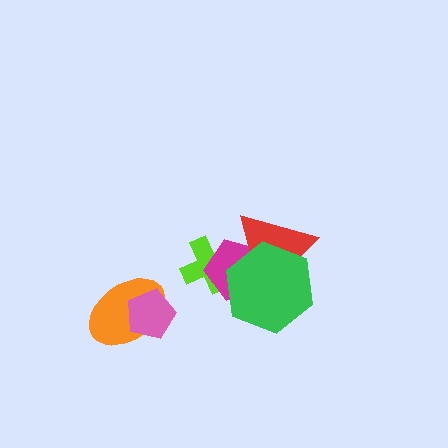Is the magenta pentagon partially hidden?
Yes, it is partially covered by another shape.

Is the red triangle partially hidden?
Yes, it is partially covered by another shape.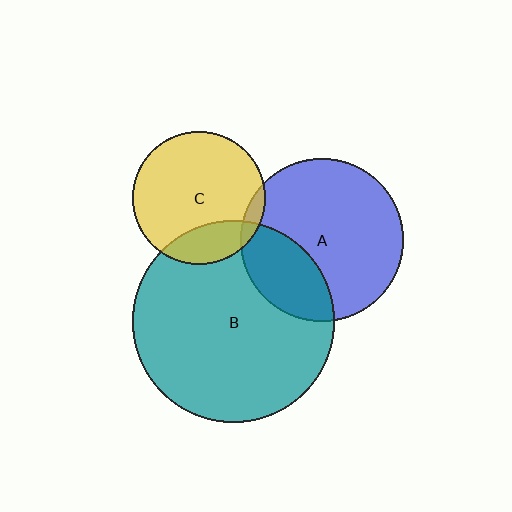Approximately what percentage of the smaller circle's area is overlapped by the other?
Approximately 5%.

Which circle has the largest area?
Circle B (teal).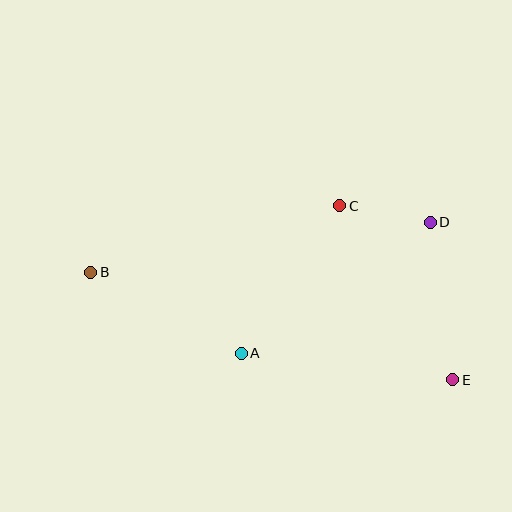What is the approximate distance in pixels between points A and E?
The distance between A and E is approximately 213 pixels.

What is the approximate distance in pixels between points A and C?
The distance between A and C is approximately 178 pixels.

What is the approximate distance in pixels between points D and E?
The distance between D and E is approximately 159 pixels.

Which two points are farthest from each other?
Points B and E are farthest from each other.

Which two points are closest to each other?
Points C and D are closest to each other.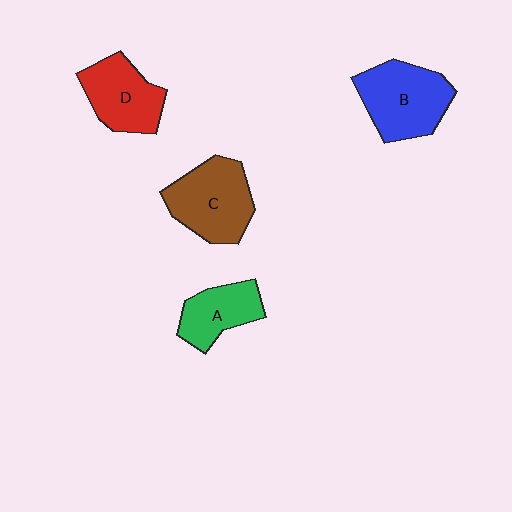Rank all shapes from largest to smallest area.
From largest to smallest: B (blue), C (brown), D (red), A (green).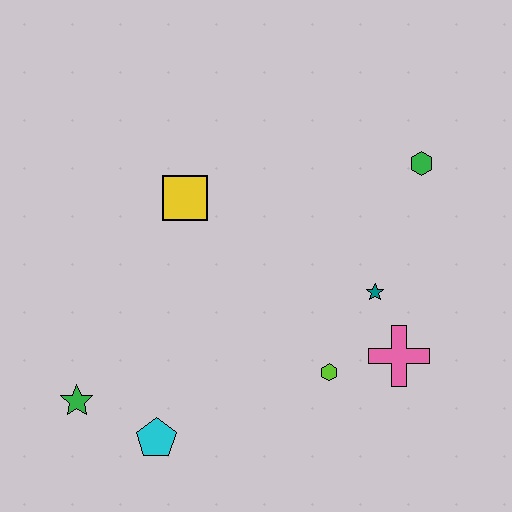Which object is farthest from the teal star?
The green star is farthest from the teal star.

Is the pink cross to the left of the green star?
No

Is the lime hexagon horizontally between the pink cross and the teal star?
No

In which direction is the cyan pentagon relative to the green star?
The cyan pentagon is to the right of the green star.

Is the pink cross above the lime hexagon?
Yes